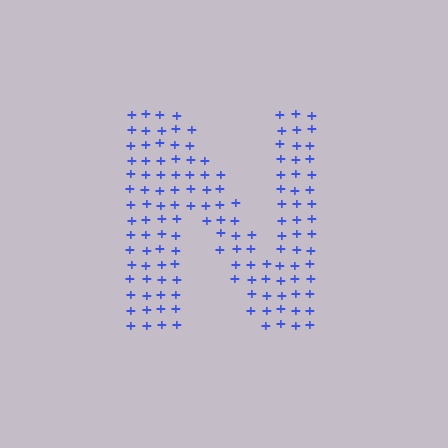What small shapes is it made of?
It is made of small plus signs.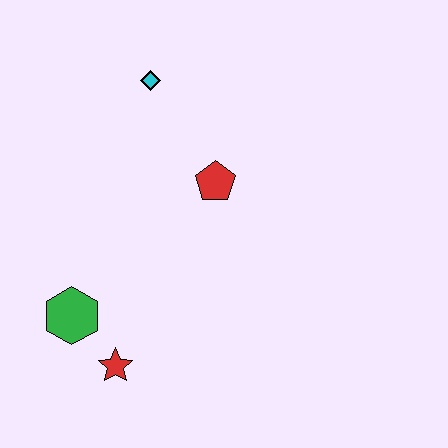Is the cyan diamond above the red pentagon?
Yes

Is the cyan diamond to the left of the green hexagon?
No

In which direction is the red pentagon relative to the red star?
The red pentagon is above the red star.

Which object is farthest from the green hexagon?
The cyan diamond is farthest from the green hexagon.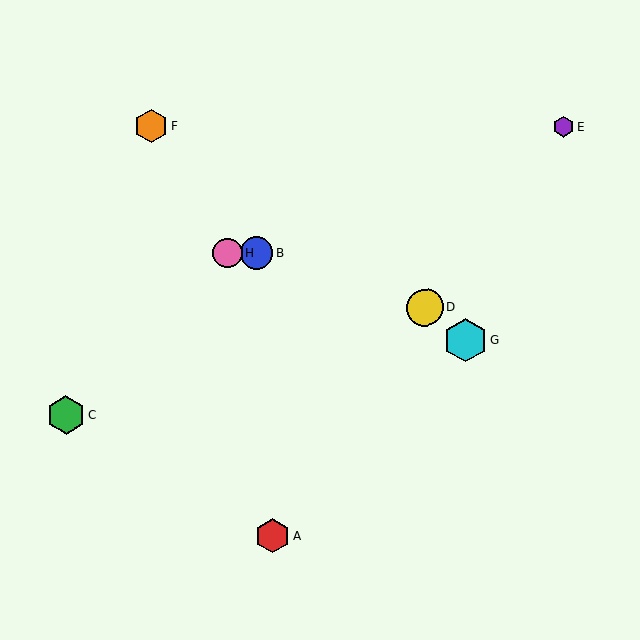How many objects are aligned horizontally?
2 objects (B, H) are aligned horizontally.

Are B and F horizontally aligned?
No, B is at y≈253 and F is at y≈126.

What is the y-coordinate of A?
Object A is at y≈536.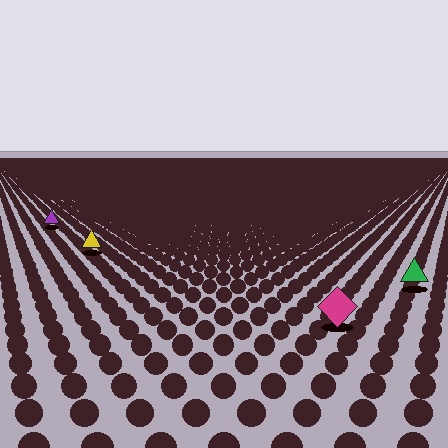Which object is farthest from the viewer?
The purple triangle is farthest from the viewer. It appears smaller and the ground texture around it is denser.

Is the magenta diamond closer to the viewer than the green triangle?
Yes. The magenta diamond is closer — you can tell from the texture gradient: the ground texture is coarser near it.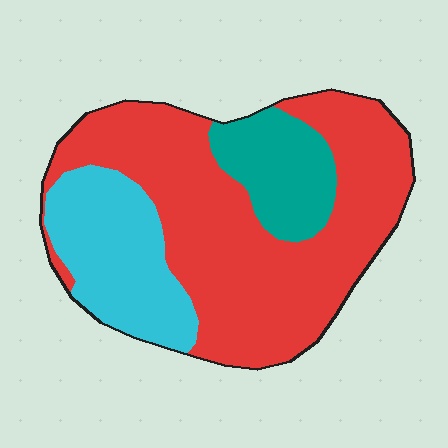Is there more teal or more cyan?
Cyan.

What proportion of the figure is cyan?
Cyan takes up about one quarter (1/4) of the figure.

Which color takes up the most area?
Red, at roughly 60%.